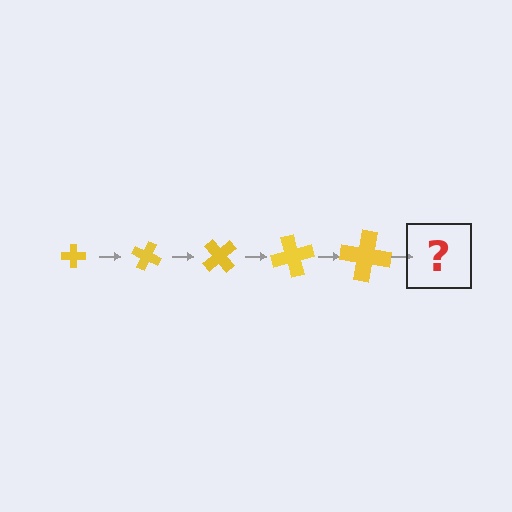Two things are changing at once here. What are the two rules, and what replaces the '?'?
The two rules are that the cross grows larger each step and it rotates 25 degrees each step. The '?' should be a cross, larger than the previous one and rotated 125 degrees from the start.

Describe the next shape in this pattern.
It should be a cross, larger than the previous one and rotated 125 degrees from the start.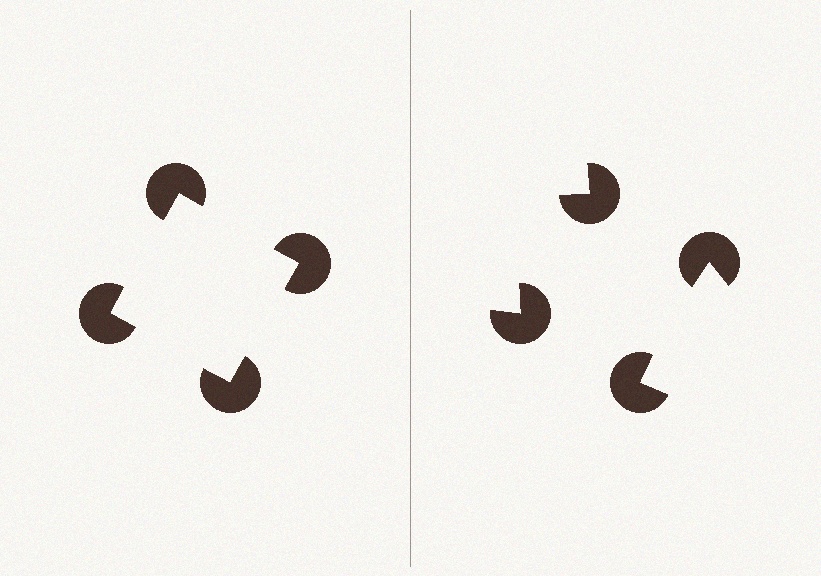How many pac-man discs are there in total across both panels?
8 — 4 on each side.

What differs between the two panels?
The pac-man discs are positioned identically on both sides; only the wedge orientations differ. On the left they align to a square; on the right they are misaligned.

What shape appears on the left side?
An illusory square.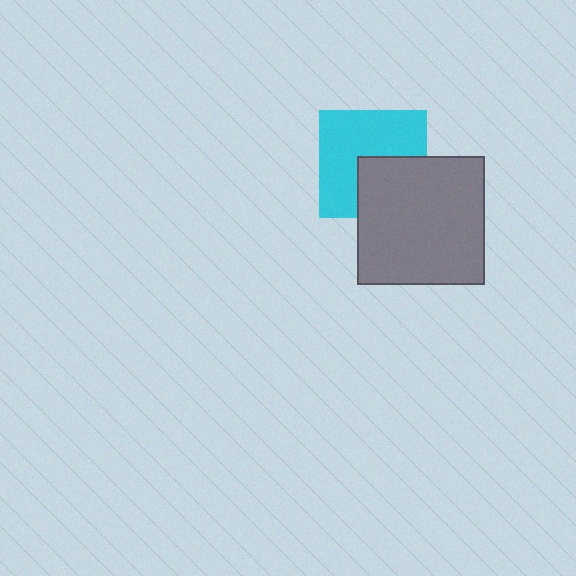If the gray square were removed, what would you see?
You would see the complete cyan square.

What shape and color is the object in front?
The object in front is a gray square.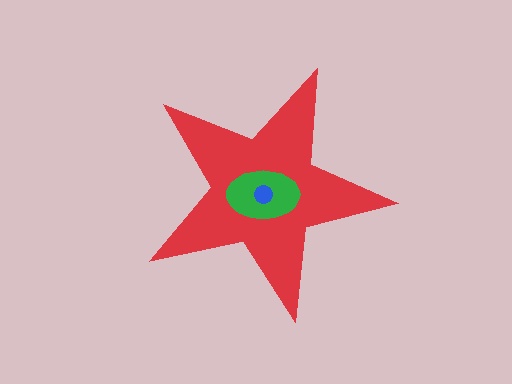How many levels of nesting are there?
3.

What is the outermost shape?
The red star.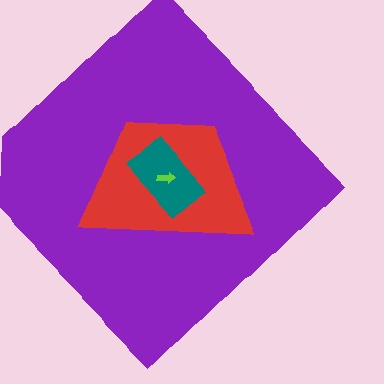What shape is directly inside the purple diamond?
The red trapezoid.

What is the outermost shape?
The purple diamond.